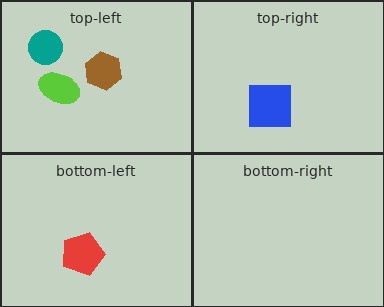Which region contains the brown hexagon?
The top-left region.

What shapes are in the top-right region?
The blue square.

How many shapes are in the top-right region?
1.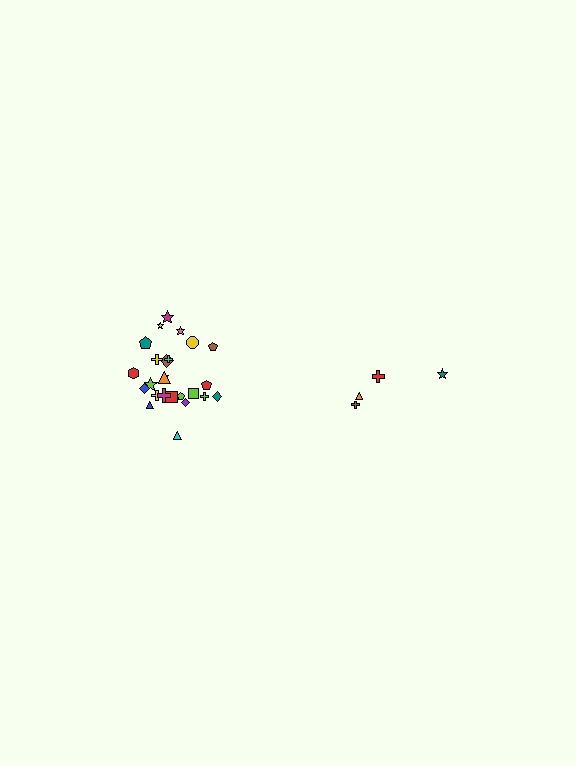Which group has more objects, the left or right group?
The left group.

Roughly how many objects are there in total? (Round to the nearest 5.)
Roughly 30 objects in total.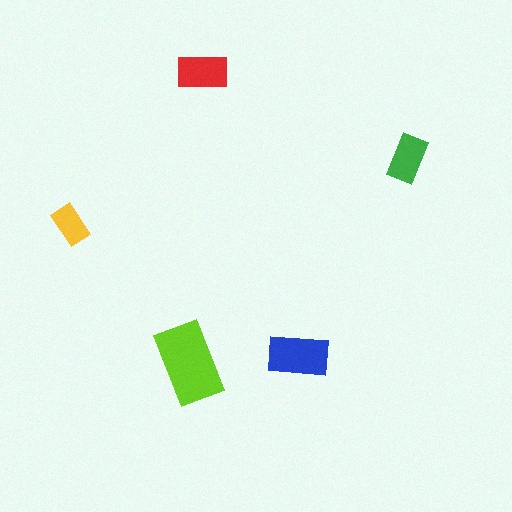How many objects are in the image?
There are 5 objects in the image.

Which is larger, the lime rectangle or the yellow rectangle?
The lime one.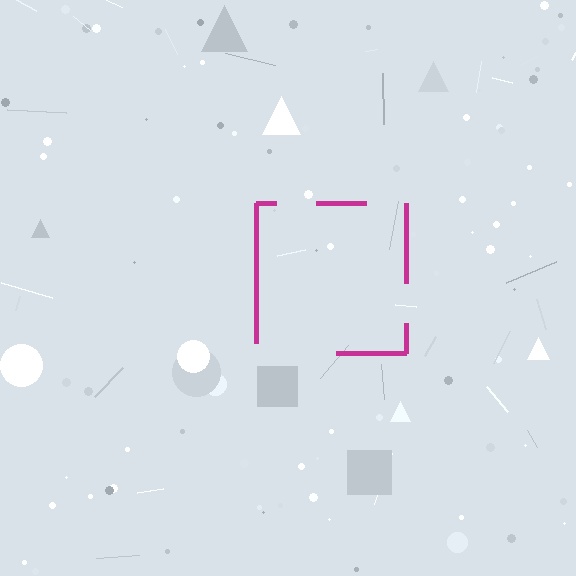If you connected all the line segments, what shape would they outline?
They would outline a square.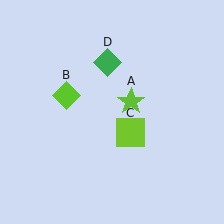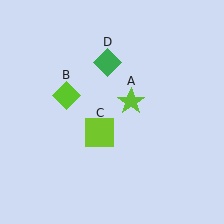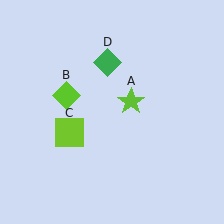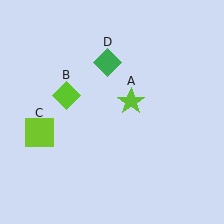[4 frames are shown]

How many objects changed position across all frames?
1 object changed position: lime square (object C).